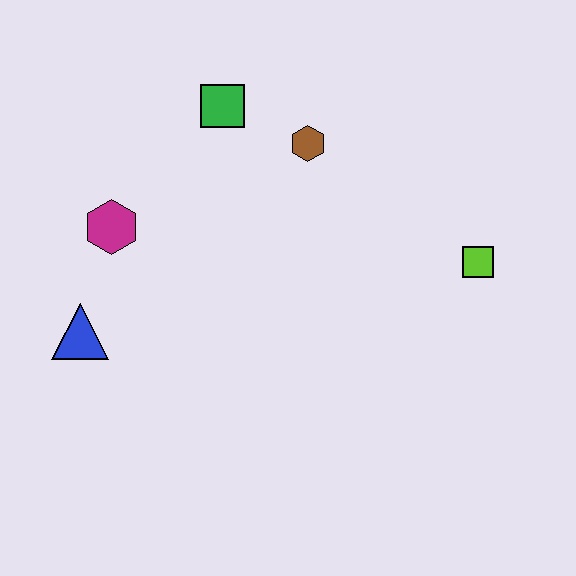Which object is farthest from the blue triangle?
The lime square is farthest from the blue triangle.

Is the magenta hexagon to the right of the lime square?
No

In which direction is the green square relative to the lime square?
The green square is to the left of the lime square.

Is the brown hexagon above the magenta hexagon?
Yes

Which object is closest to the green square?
The brown hexagon is closest to the green square.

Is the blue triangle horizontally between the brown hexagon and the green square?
No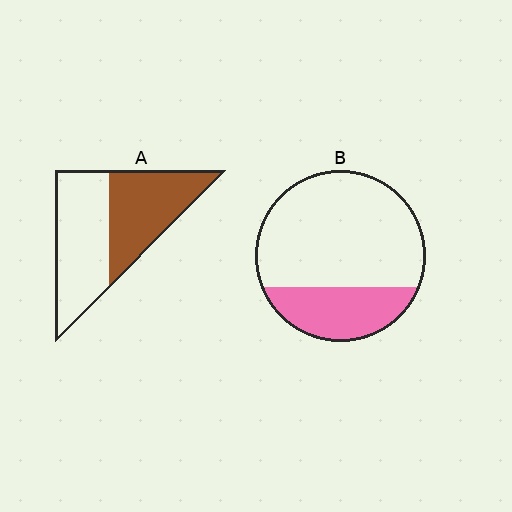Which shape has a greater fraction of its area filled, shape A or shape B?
Shape A.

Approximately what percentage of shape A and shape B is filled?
A is approximately 45% and B is approximately 30%.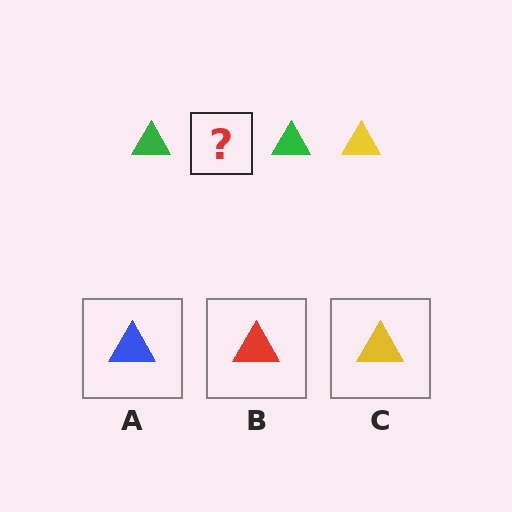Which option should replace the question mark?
Option C.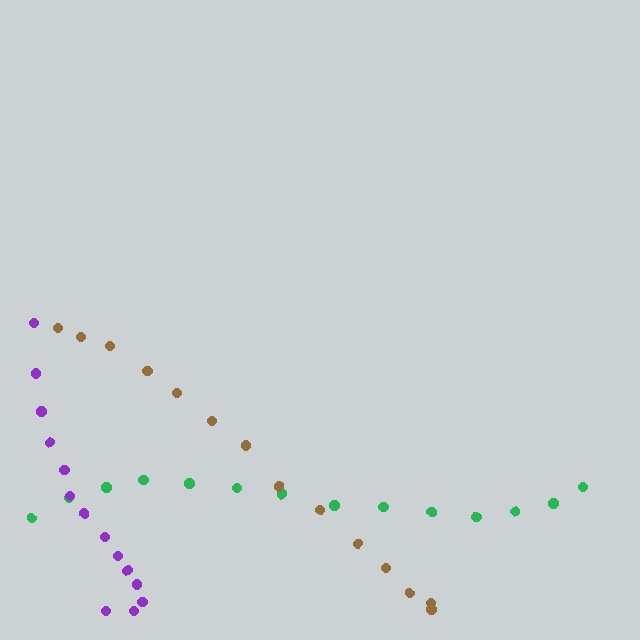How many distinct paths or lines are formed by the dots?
There are 3 distinct paths.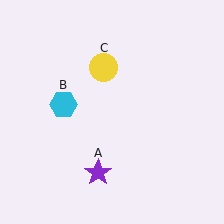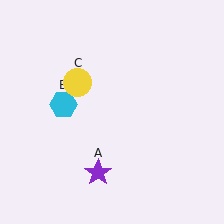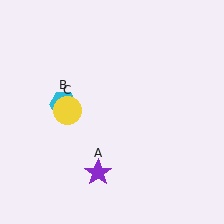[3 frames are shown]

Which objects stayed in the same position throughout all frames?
Purple star (object A) and cyan hexagon (object B) remained stationary.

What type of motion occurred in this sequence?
The yellow circle (object C) rotated counterclockwise around the center of the scene.